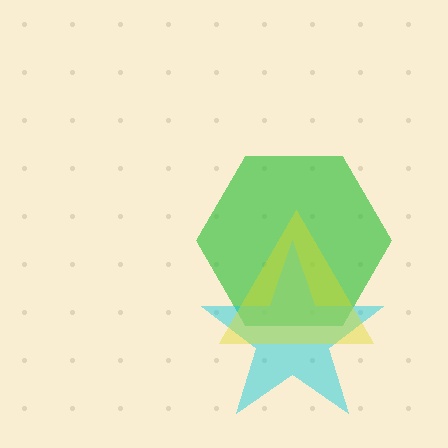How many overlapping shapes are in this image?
There are 3 overlapping shapes in the image.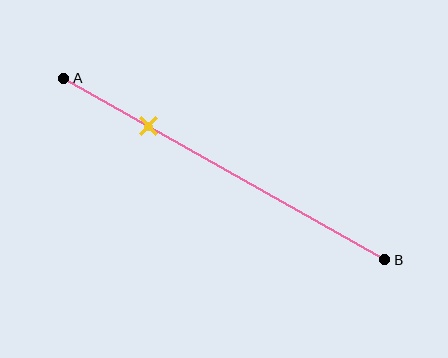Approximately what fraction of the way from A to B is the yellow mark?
The yellow mark is approximately 25% of the way from A to B.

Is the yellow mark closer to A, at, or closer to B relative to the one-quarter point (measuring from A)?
The yellow mark is approximately at the one-quarter point of segment AB.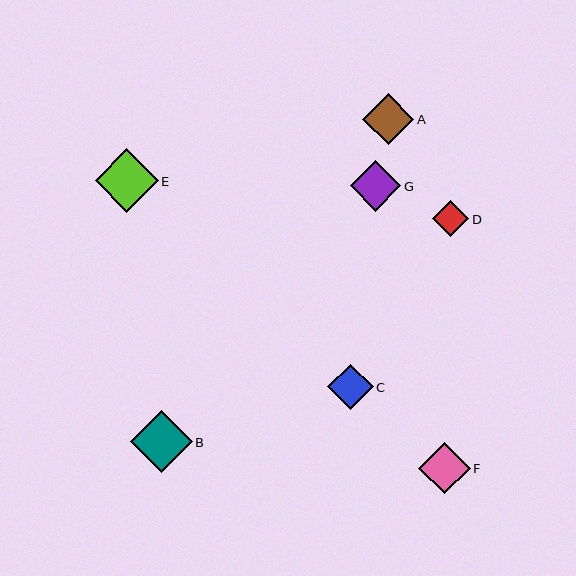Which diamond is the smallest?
Diamond D is the smallest with a size of approximately 36 pixels.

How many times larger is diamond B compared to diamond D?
Diamond B is approximately 1.7 times the size of diamond D.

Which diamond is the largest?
Diamond E is the largest with a size of approximately 63 pixels.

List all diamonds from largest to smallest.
From largest to smallest: E, B, F, A, G, C, D.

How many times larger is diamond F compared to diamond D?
Diamond F is approximately 1.4 times the size of diamond D.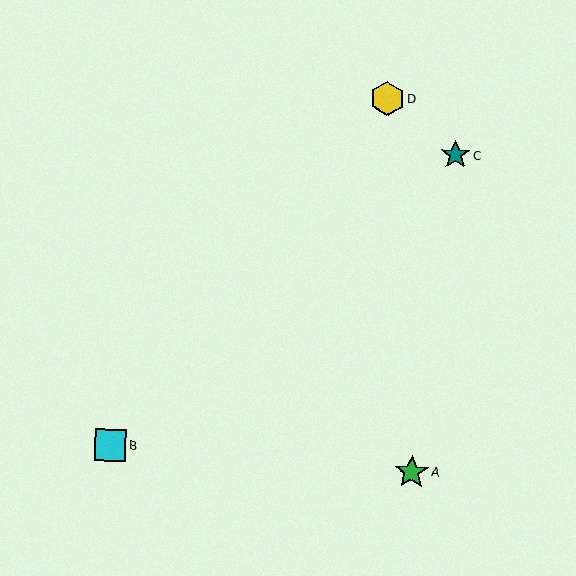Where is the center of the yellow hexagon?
The center of the yellow hexagon is at (387, 99).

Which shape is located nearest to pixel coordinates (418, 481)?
The green star (labeled A) at (412, 472) is nearest to that location.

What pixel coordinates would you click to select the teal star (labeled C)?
Click at (455, 154) to select the teal star C.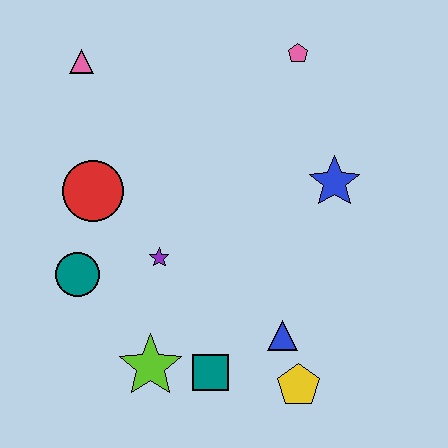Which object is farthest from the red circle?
The yellow pentagon is farthest from the red circle.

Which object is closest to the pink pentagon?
The blue star is closest to the pink pentagon.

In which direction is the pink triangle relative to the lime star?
The pink triangle is above the lime star.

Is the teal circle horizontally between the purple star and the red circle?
No